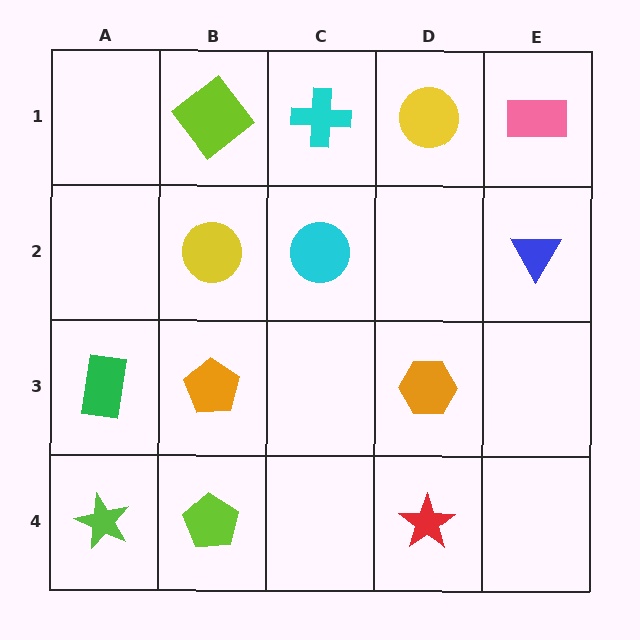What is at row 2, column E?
A blue triangle.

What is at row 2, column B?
A yellow circle.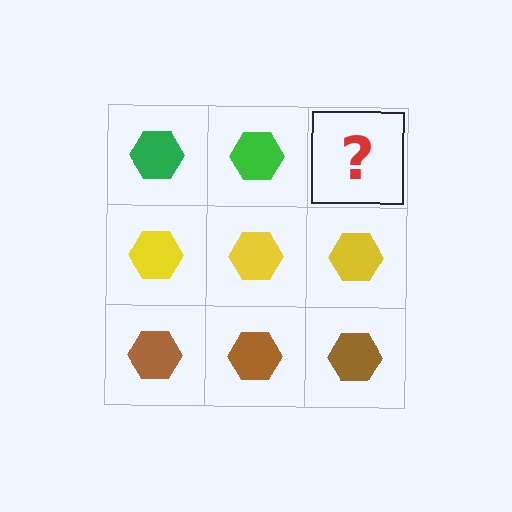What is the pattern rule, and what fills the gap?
The rule is that each row has a consistent color. The gap should be filled with a green hexagon.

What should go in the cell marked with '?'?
The missing cell should contain a green hexagon.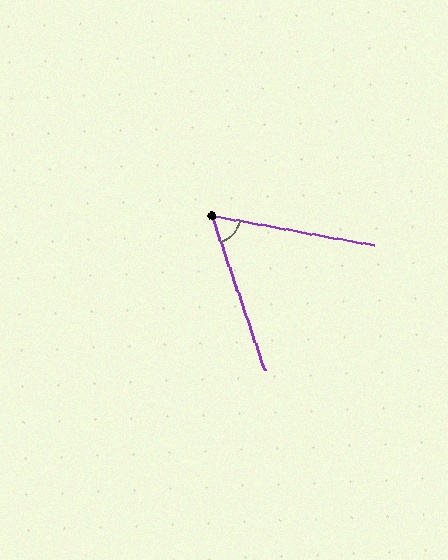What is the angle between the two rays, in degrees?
Approximately 61 degrees.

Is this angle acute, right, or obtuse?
It is acute.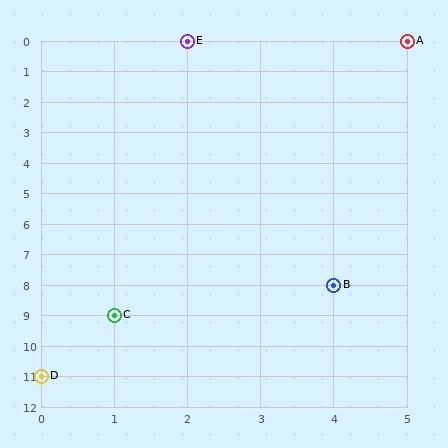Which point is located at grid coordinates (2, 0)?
Point E is at (2, 0).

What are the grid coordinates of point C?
Point C is at grid coordinates (1, 9).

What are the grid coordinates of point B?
Point B is at grid coordinates (4, 8).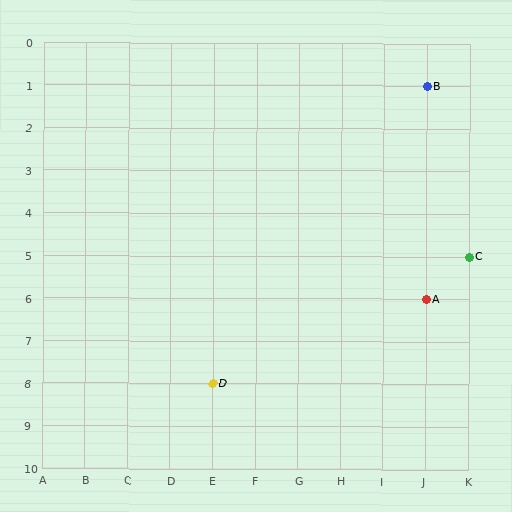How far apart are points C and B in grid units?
Points C and B are 1 column and 4 rows apart (about 4.1 grid units diagonally).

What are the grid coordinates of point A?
Point A is at grid coordinates (J, 6).